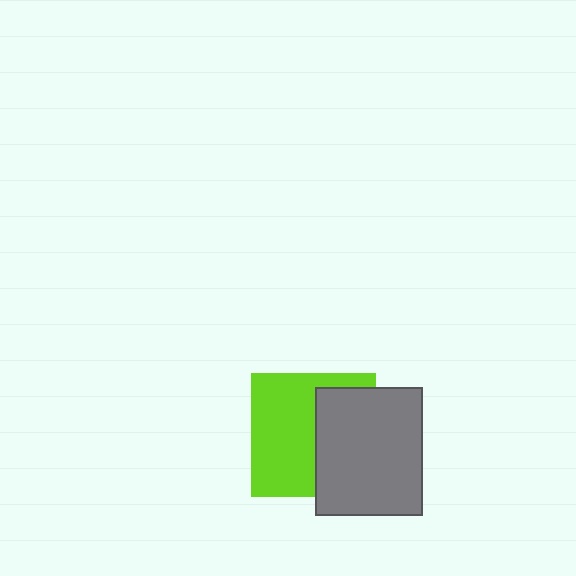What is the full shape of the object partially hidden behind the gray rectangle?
The partially hidden object is a lime square.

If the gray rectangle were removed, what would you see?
You would see the complete lime square.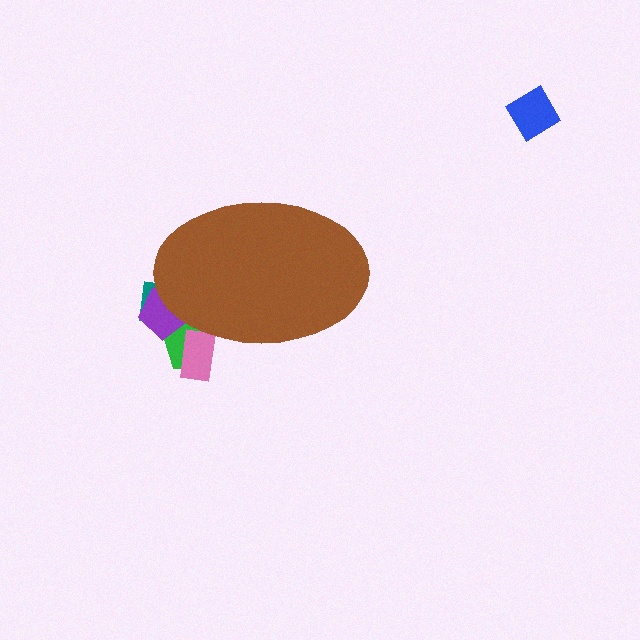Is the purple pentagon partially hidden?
Yes, the purple pentagon is partially hidden behind the brown ellipse.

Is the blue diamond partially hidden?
No, the blue diamond is fully visible.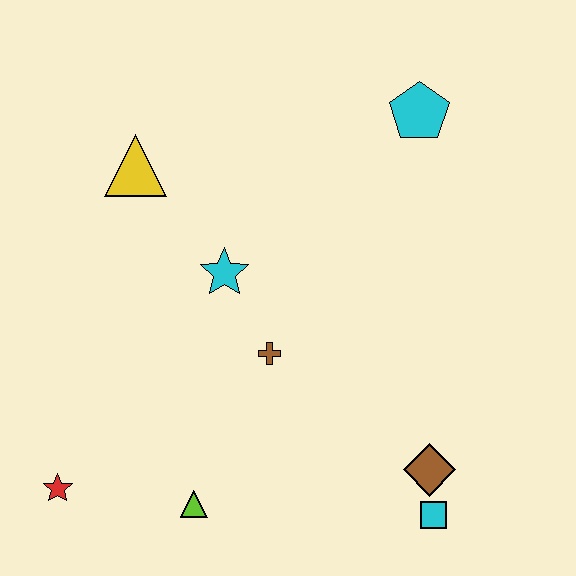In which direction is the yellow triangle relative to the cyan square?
The yellow triangle is above the cyan square.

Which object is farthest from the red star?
The cyan pentagon is farthest from the red star.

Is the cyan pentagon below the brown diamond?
No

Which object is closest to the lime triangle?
The red star is closest to the lime triangle.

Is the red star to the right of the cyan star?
No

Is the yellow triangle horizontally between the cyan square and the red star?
Yes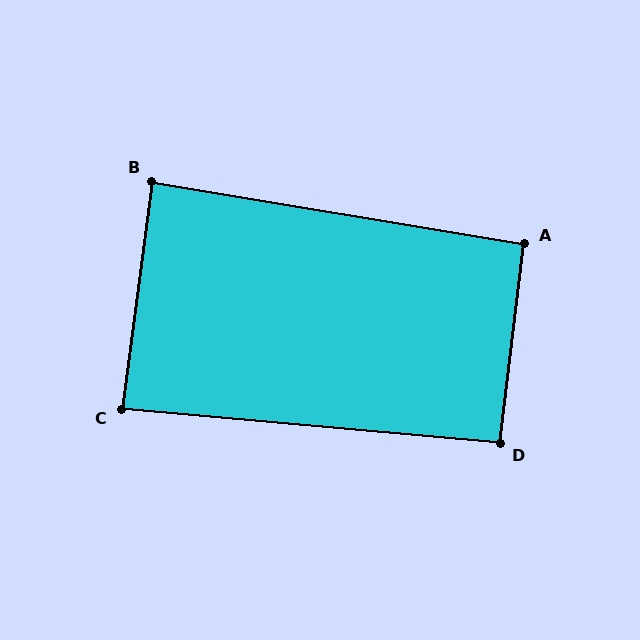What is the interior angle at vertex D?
Approximately 92 degrees (approximately right).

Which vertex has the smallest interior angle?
C, at approximately 88 degrees.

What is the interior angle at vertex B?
Approximately 88 degrees (approximately right).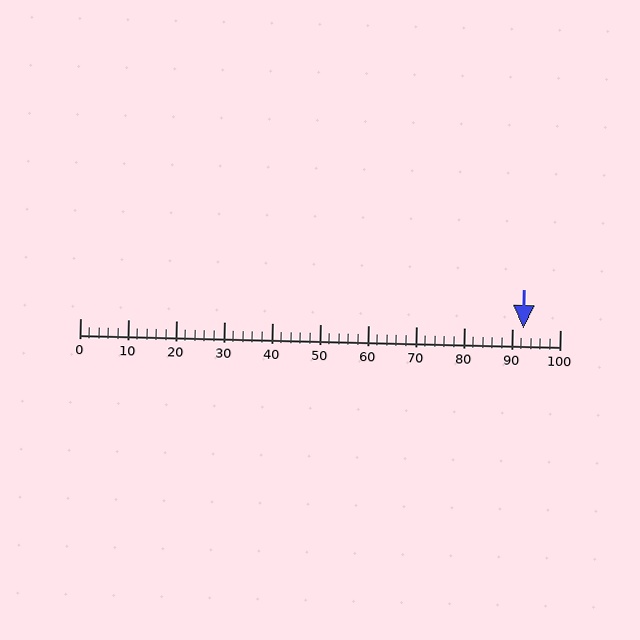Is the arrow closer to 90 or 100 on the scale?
The arrow is closer to 90.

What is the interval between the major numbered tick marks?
The major tick marks are spaced 10 units apart.